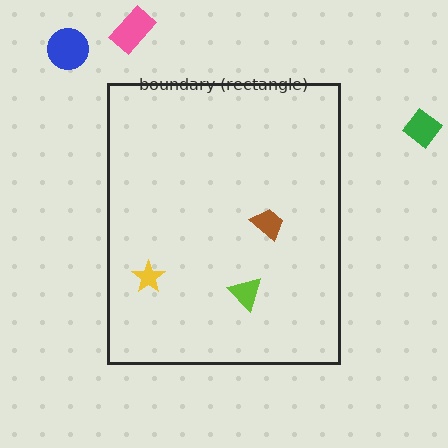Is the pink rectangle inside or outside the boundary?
Outside.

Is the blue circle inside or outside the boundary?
Outside.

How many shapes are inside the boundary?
3 inside, 3 outside.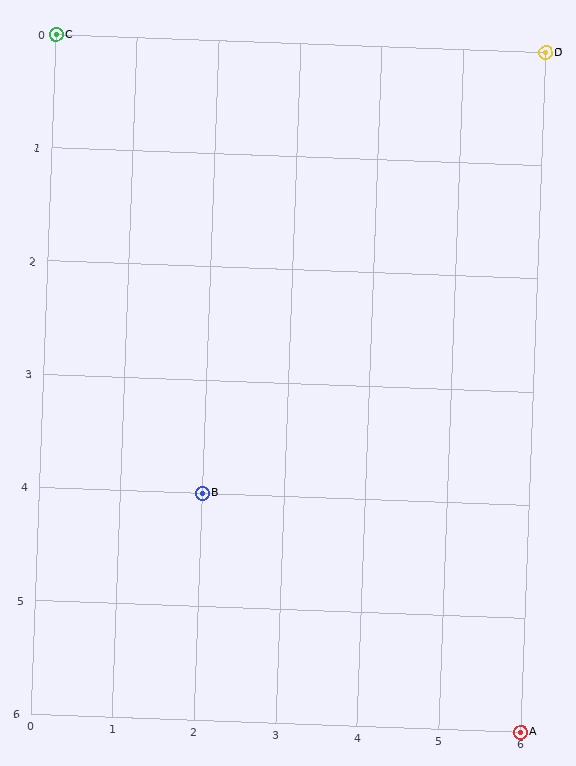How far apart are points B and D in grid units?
Points B and D are 4 columns and 4 rows apart (about 5.7 grid units diagonally).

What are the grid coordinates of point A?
Point A is at grid coordinates (6, 6).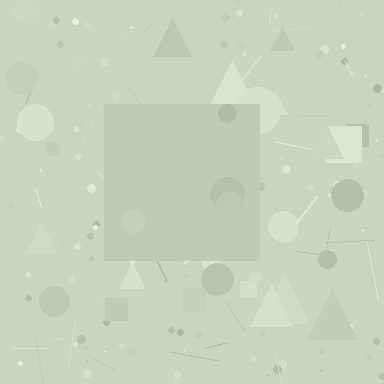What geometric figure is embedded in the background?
A square is embedded in the background.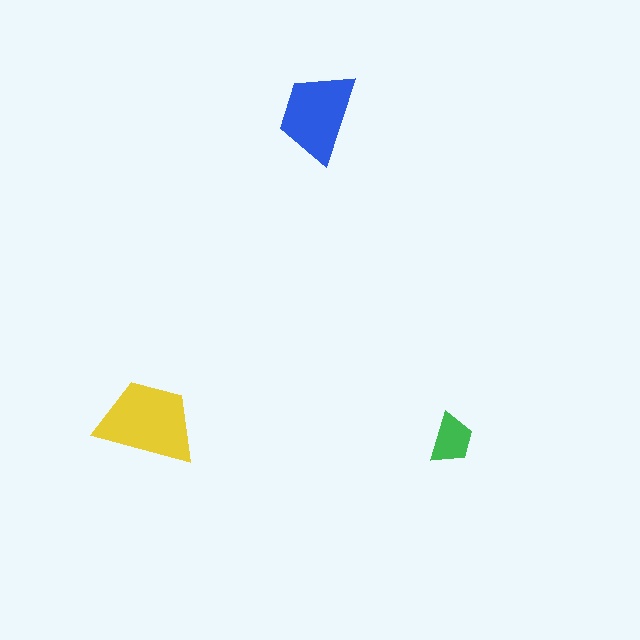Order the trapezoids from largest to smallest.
the yellow one, the blue one, the green one.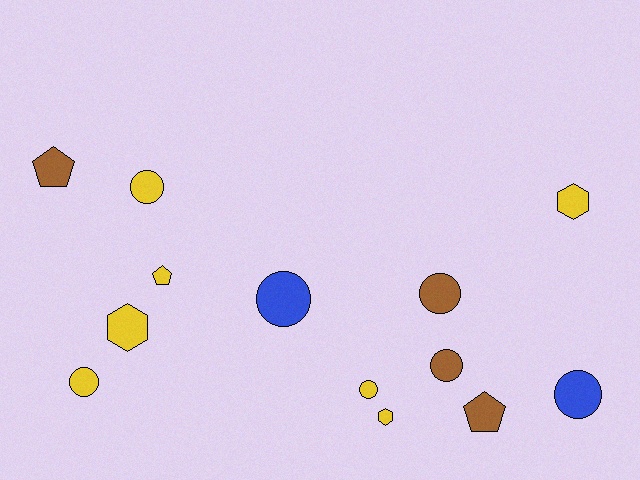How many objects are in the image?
There are 13 objects.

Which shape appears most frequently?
Circle, with 7 objects.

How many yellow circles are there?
There are 3 yellow circles.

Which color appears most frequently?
Yellow, with 7 objects.